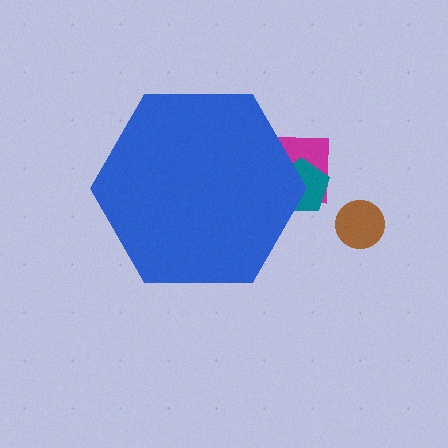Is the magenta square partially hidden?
Yes, the magenta square is partially hidden behind the blue hexagon.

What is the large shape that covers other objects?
A blue hexagon.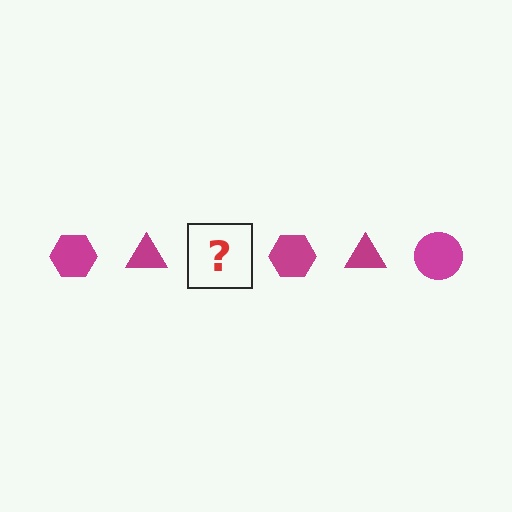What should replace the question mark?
The question mark should be replaced with a magenta circle.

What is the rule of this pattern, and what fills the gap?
The rule is that the pattern cycles through hexagon, triangle, circle shapes in magenta. The gap should be filled with a magenta circle.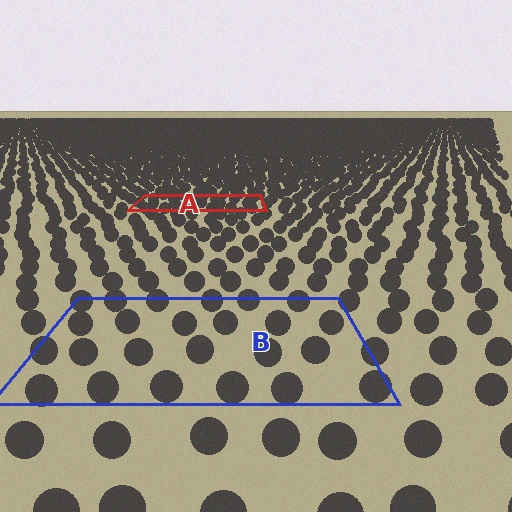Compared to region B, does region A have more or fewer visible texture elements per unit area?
Region A has more texture elements per unit area — they are packed more densely because it is farther away.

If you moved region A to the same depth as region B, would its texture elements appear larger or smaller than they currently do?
They would appear larger. At a closer depth, the same texture elements are projected at a bigger on-screen size.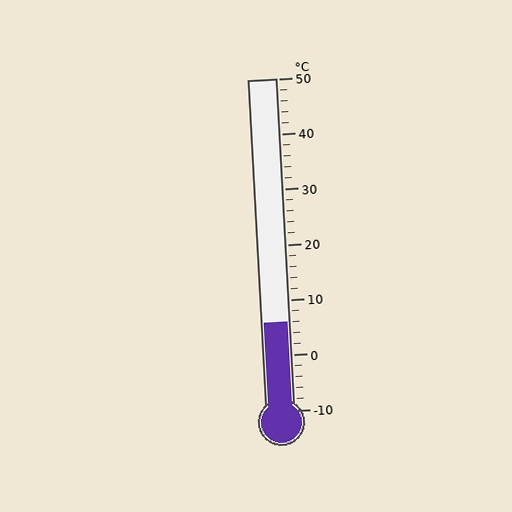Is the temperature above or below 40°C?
The temperature is below 40°C.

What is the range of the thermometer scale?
The thermometer scale ranges from -10°C to 50°C.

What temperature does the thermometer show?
The thermometer shows approximately 6°C.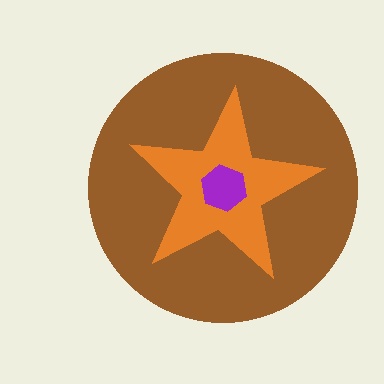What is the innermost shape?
The purple hexagon.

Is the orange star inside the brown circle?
Yes.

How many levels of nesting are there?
3.